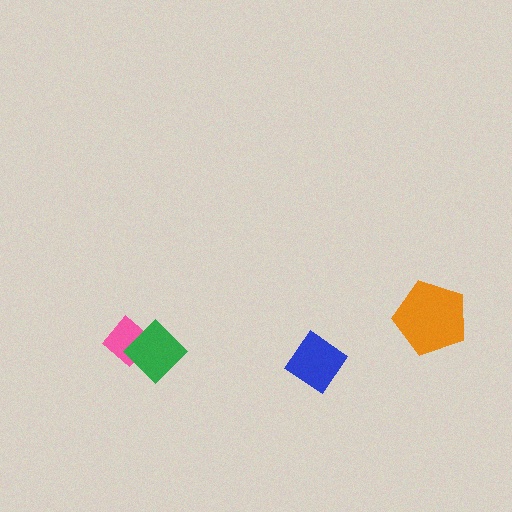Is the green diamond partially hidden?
No, no other shape covers it.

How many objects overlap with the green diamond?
1 object overlaps with the green diamond.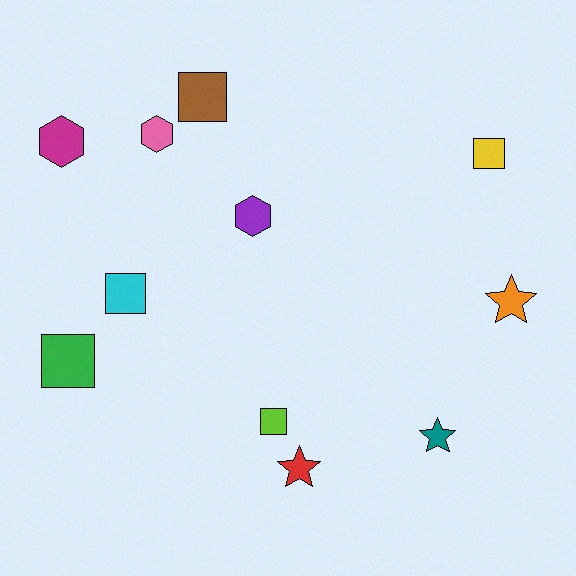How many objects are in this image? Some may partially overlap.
There are 11 objects.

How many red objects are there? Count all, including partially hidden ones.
There is 1 red object.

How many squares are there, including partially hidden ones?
There are 5 squares.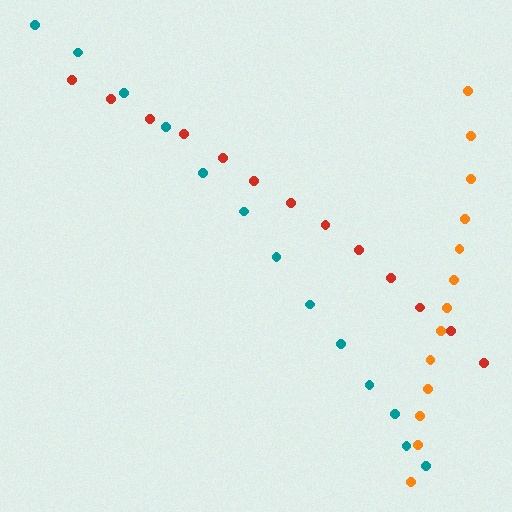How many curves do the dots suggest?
There are 3 distinct paths.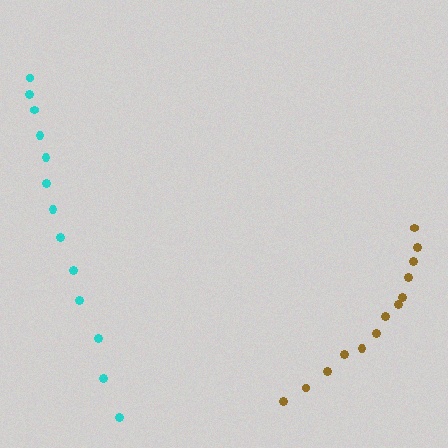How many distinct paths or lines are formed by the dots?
There are 2 distinct paths.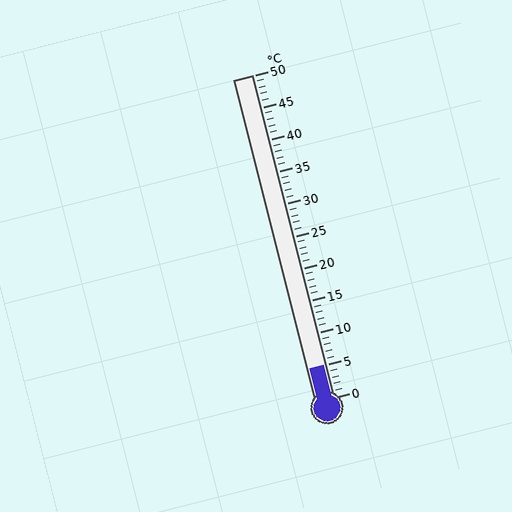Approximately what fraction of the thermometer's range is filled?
The thermometer is filled to approximately 10% of its range.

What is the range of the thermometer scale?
The thermometer scale ranges from 0°C to 50°C.